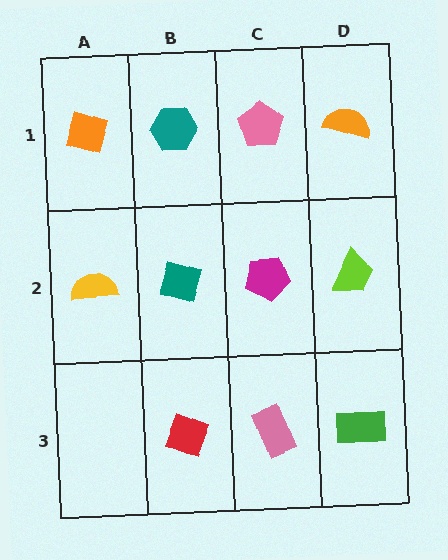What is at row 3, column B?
A red diamond.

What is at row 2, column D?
A lime trapezoid.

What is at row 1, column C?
A pink pentagon.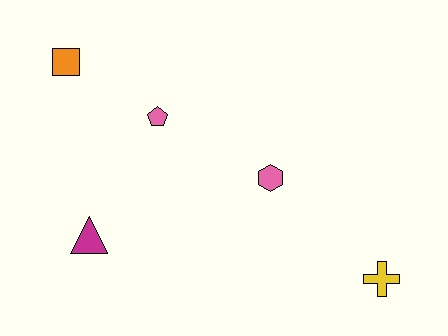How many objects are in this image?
There are 5 objects.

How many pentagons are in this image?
There is 1 pentagon.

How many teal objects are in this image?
There are no teal objects.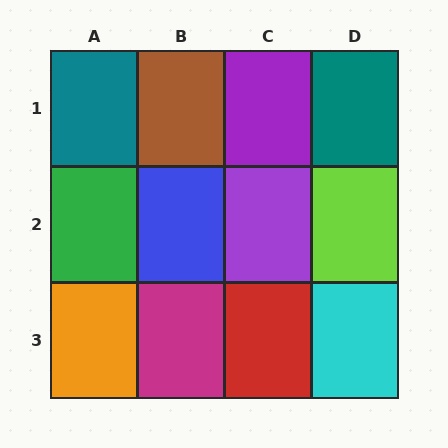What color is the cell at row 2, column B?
Blue.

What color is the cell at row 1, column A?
Teal.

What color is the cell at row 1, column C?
Purple.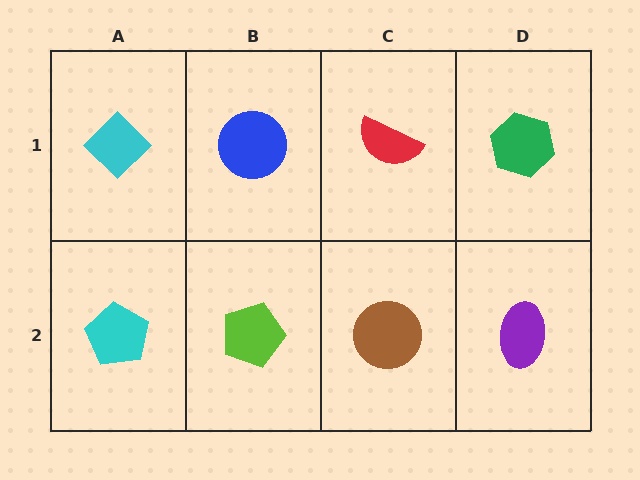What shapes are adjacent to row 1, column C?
A brown circle (row 2, column C), a blue circle (row 1, column B), a green hexagon (row 1, column D).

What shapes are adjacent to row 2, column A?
A cyan diamond (row 1, column A), a lime pentagon (row 2, column B).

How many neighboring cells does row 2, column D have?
2.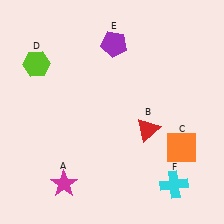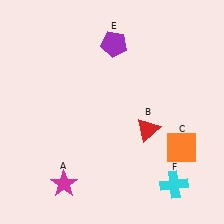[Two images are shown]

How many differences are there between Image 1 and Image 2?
There is 1 difference between the two images.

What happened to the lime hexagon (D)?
The lime hexagon (D) was removed in Image 2. It was in the top-left area of Image 1.